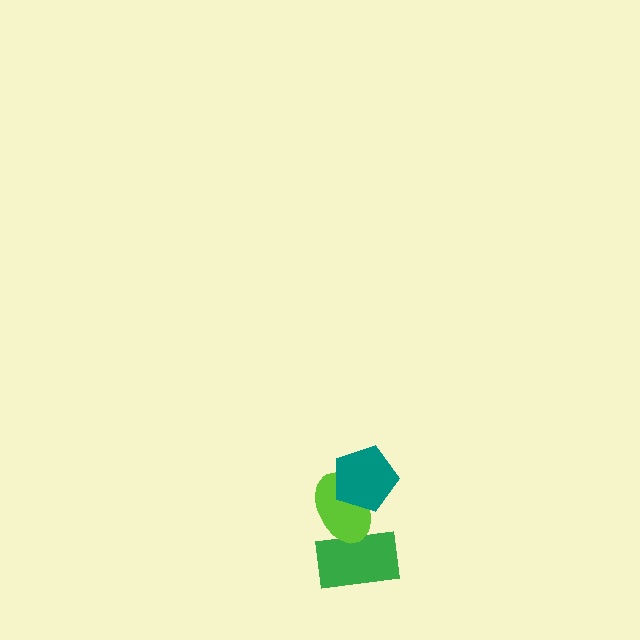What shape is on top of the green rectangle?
The lime ellipse is on top of the green rectangle.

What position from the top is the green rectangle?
The green rectangle is 3rd from the top.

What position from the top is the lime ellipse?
The lime ellipse is 2nd from the top.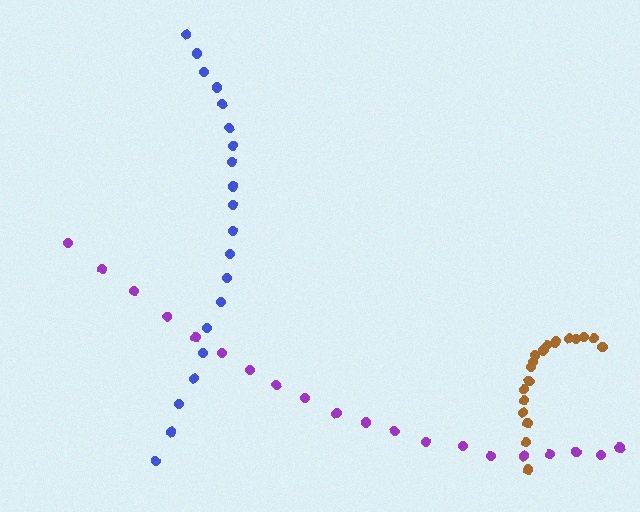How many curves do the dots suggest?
There are 3 distinct paths.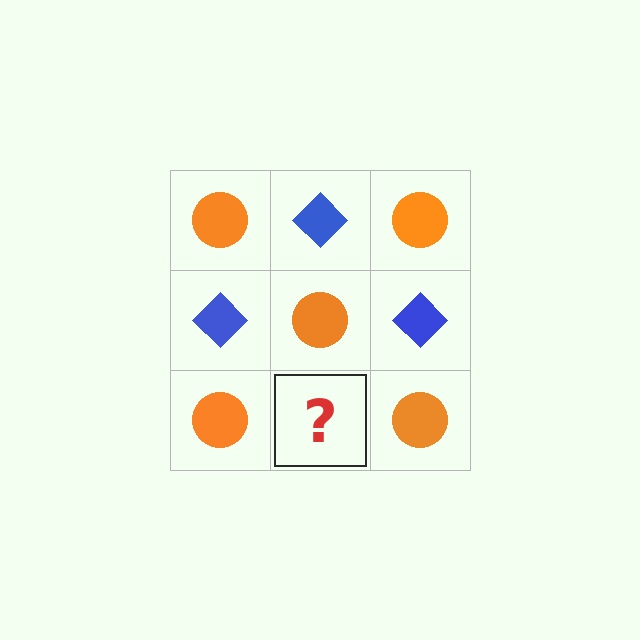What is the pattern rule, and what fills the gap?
The rule is that it alternates orange circle and blue diamond in a checkerboard pattern. The gap should be filled with a blue diamond.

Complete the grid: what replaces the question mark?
The question mark should be replaced with a blue diamond.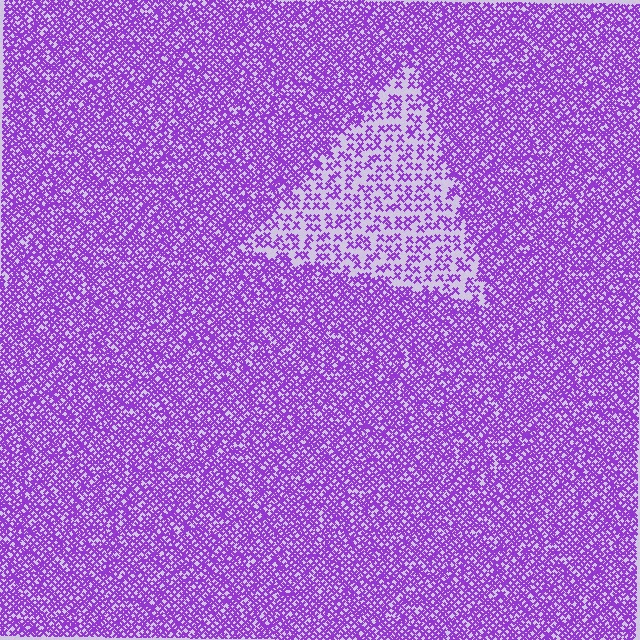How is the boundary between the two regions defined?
The boundary is defined by a change in element density (approximately 2.4x ratio). All elements are the same color, size, and shape.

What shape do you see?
I see a triangle.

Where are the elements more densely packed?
The elements are more densely packed outside the triangle boundary.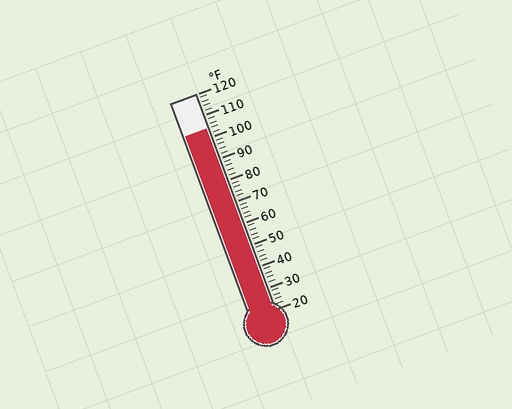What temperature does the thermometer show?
The thermometer shows approximately 104°F.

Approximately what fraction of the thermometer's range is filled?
The thermometer is filled to approximately 85% of its range.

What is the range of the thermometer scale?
The thermometer scale ranges from 20°F to 120°F.